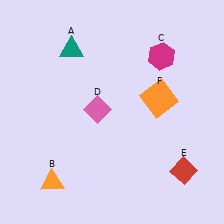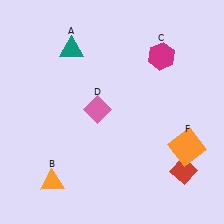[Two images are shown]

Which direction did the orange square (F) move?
The orange square (F) moved down.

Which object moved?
The orange square (F) moved down.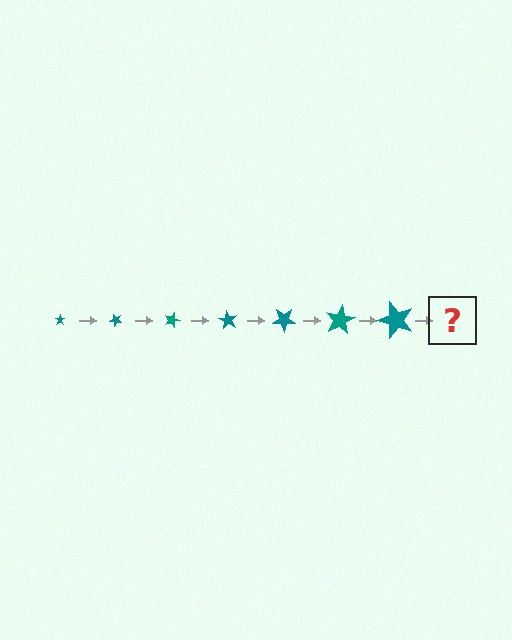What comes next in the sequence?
The next element should be a star, larger than the previous one and rotated 315 degrees from the start.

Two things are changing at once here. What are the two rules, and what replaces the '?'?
The two rules are that the star grows larger each step and it rotates 45 degrees each step. The '?' should be a star, larger than the previous one and rotated 315 degrees from the start.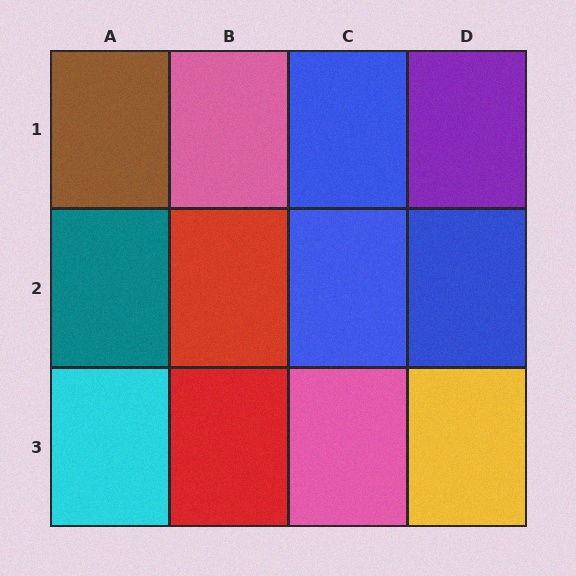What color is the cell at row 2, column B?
Red.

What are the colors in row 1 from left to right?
Brown, pink, blue, purple.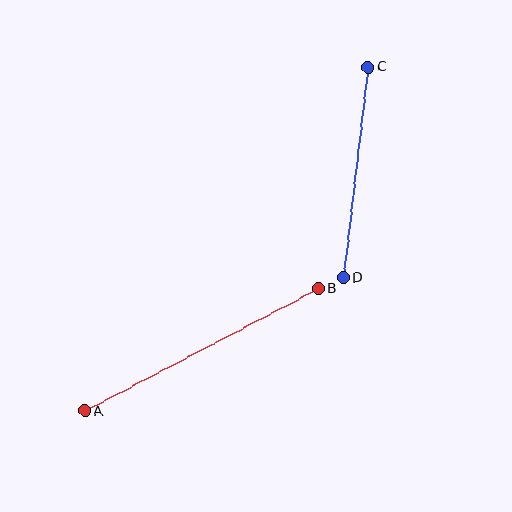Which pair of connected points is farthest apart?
Points A and B are farthest apart.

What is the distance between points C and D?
The distance is approximately 212 pixels.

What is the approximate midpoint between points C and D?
The midpoint is at approximately (356, 172) pixels.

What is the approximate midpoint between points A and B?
The midpoint is at approximately (202, 350) pixels.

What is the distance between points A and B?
The distance is approximately 264 pixels.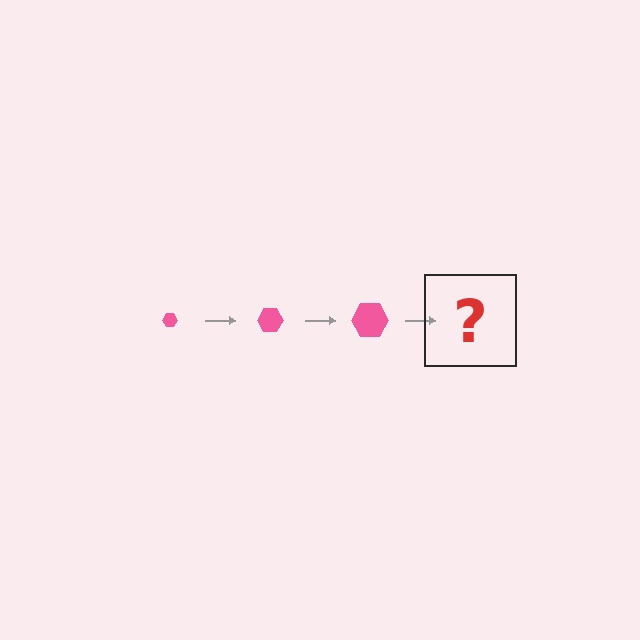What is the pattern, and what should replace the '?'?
The pattern is that the hexagon gets progressively larger each step. The '?' should be a pink hexagon, larger than the previous one.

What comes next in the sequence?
The next element should be a pink hexagon, larger than the previous one.